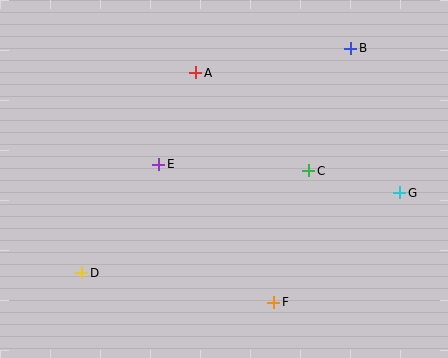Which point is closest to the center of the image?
Point E at (159, 164) is closest to the center.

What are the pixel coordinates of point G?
Point G is at (400, 193).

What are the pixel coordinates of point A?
Point A is at (196, 73).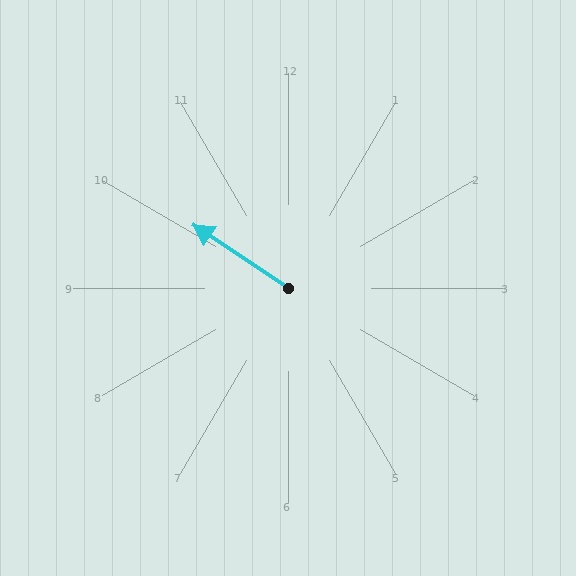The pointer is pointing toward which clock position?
Roughly 10 o'clock.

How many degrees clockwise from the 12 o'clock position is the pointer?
Approximately 303 degrees.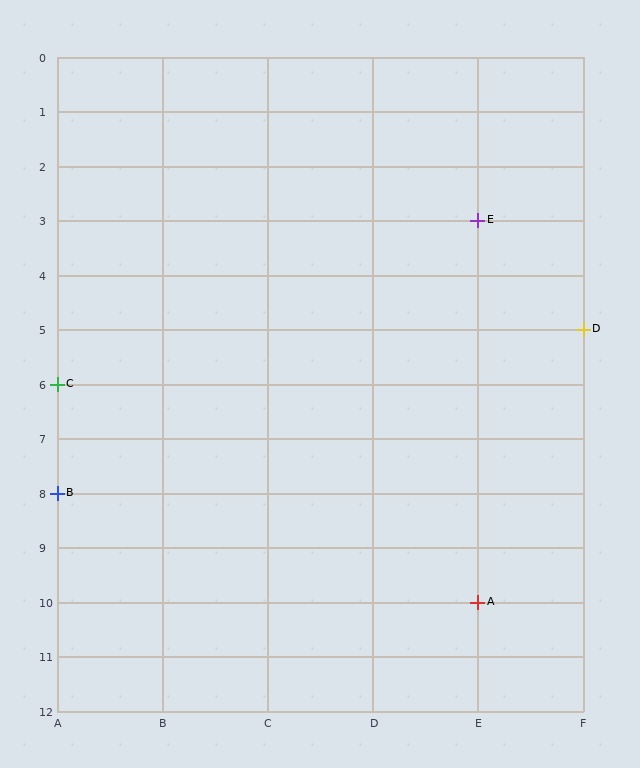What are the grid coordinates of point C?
Point C is at grid coordinates (A, 6).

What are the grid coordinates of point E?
Point E is at grid coordinates (E, 3).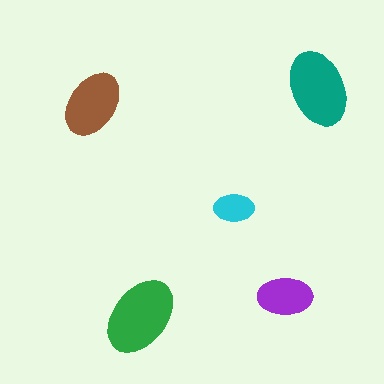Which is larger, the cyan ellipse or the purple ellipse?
The purple one.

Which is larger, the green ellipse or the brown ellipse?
The green one.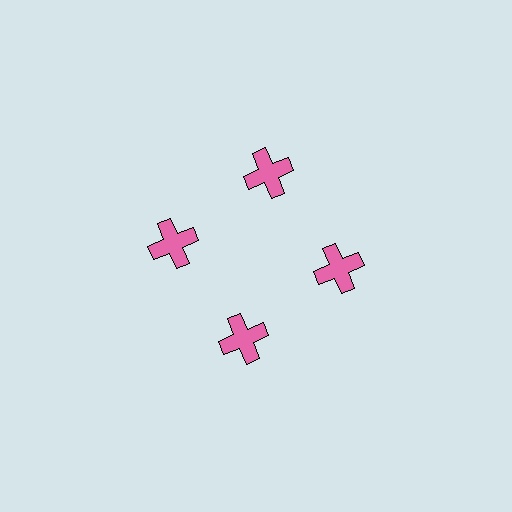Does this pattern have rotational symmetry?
Yes, this pattern has 4-fold rotational symmetry. It looks the same after rotating 90 degrees around the center.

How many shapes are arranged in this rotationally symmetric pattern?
There are 4 shapes, arranged in 4 groups of 1.